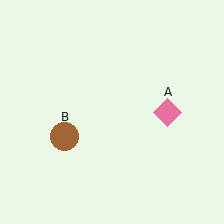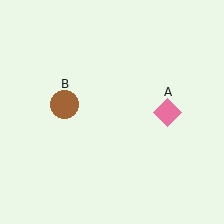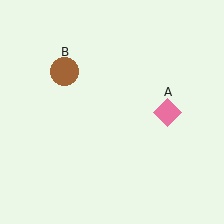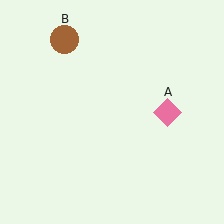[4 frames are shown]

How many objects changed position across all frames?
1 object changed position: brown circle (object B).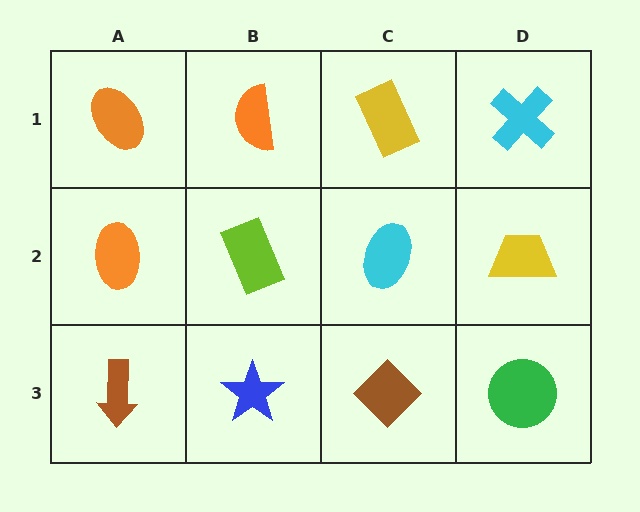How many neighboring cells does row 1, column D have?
2.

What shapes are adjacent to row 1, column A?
An orange ellipse (row 2, column A), an orange semicircle (row 1, column B).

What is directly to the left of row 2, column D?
A cyan ellipse.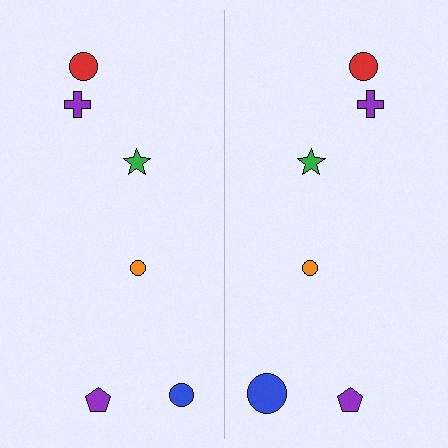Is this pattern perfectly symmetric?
No, the pattern is not perfectly symmetric. The blue circle on the right side has a different size than its mirror counterpart.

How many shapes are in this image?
There are 12 shapes in this image.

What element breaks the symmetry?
The blue circle on the right side has a different size than its mirror counterpart.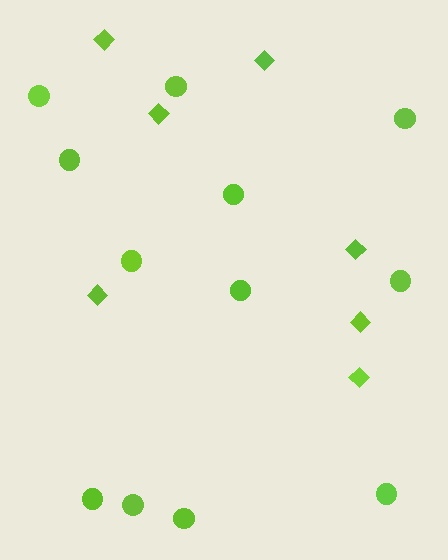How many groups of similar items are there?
There are 2 groups: one group of diamonds (7) and one group of circles (12).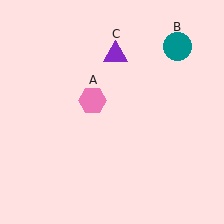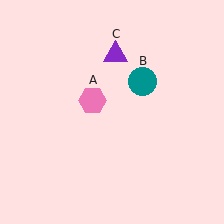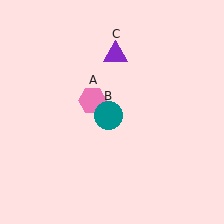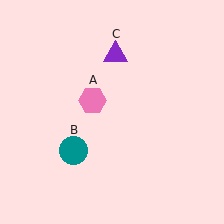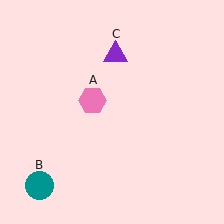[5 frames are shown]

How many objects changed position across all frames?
1 object changed position: teal circle (object B).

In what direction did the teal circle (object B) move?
The teal circle (object B) moved down and to the left.